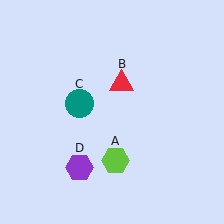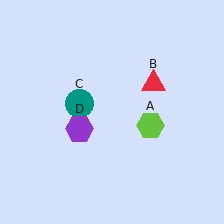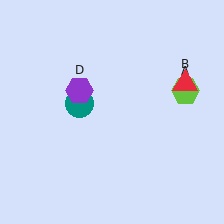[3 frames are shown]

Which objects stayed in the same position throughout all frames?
Teal circle (object C) remained stationary.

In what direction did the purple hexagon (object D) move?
The purple hexagon (object D) moved up.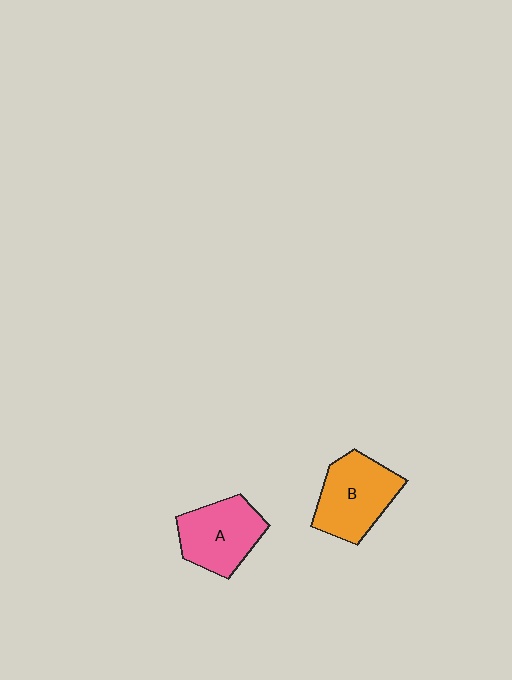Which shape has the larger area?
Shape B (orange).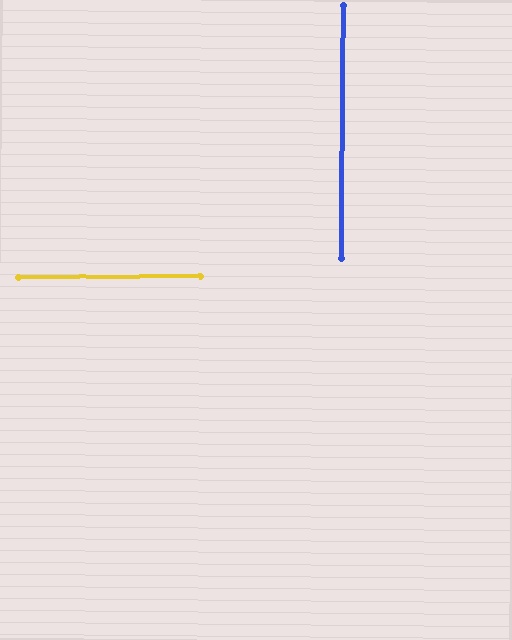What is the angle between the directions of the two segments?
Approximately 89 degrees.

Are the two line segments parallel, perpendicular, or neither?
Perpendicular — they meet at approximately 89°.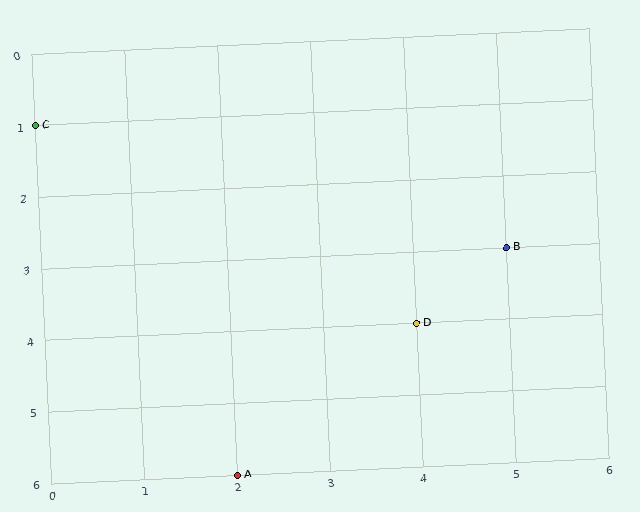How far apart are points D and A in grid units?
Points D and A are 2 columns and 2 rows apart (about 2.8 grid units diagonally).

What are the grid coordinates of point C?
Point C is at grid coordinates (0, 1).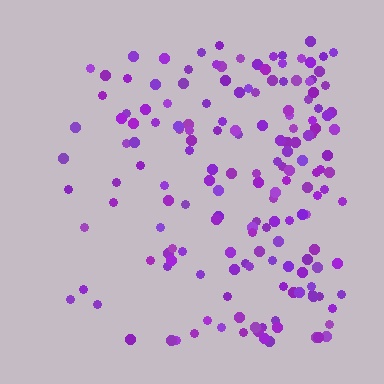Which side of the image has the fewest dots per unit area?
The left.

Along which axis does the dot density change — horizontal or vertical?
Horizontal.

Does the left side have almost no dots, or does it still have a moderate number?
Still a moderate number, just noticeably fewer than the right.